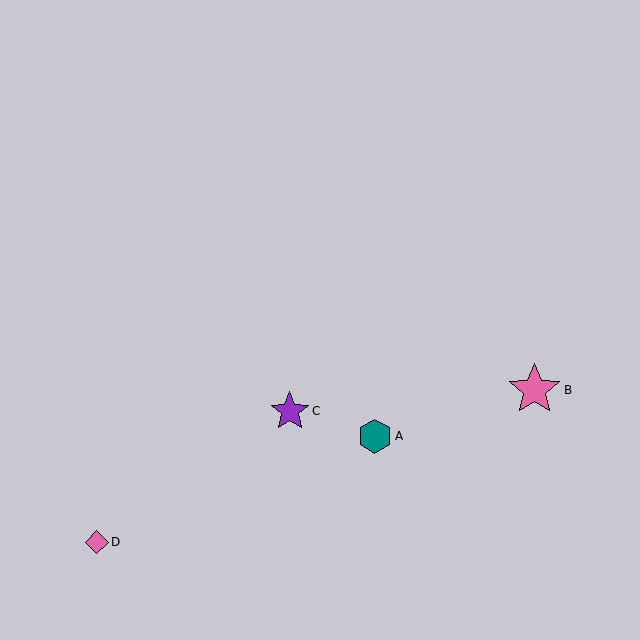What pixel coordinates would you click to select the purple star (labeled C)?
Click at (290, 411) to select the purple star C.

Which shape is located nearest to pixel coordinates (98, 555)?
The pink diamond (labeled D) at (97, 542) is nearest to that location.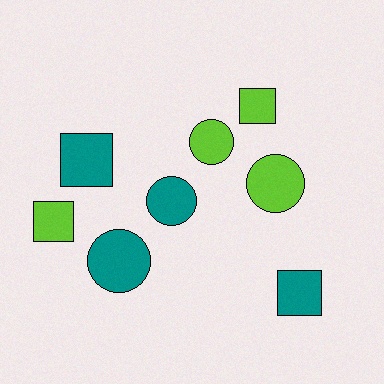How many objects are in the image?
There are 8 objects.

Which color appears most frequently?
Teal, with 4 objects.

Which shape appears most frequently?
Circle, with 4 objects.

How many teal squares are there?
There are 2 teal squares.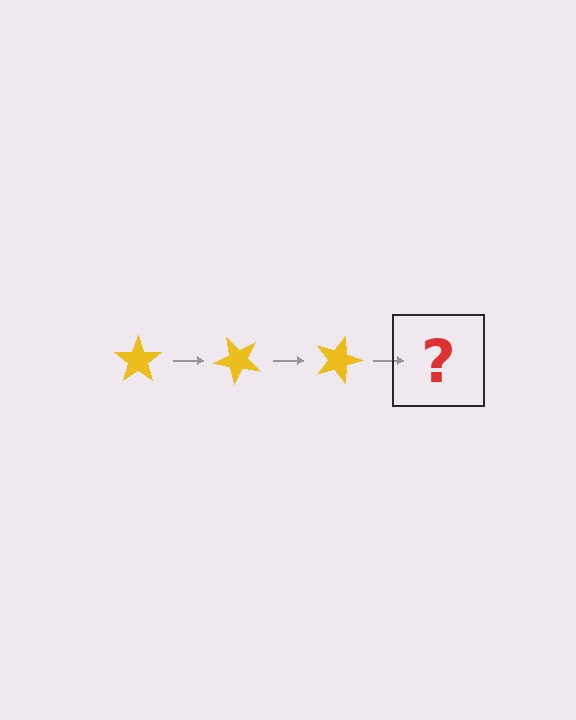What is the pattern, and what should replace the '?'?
The pattern is that the star rotates 45 degrees each step. The '?' should be a yellow star rotated 135 degrees.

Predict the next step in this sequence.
The next step is a yellow star rotated 135 degrees.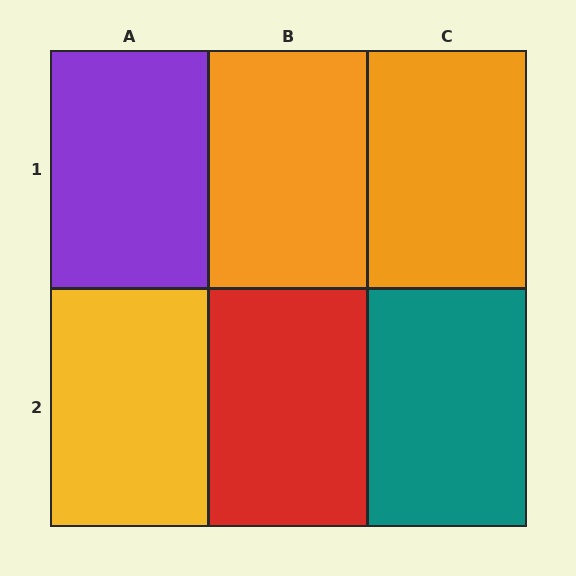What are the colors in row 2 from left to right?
Yellow, red, teal.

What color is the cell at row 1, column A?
Purple.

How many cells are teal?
1 cell is teal.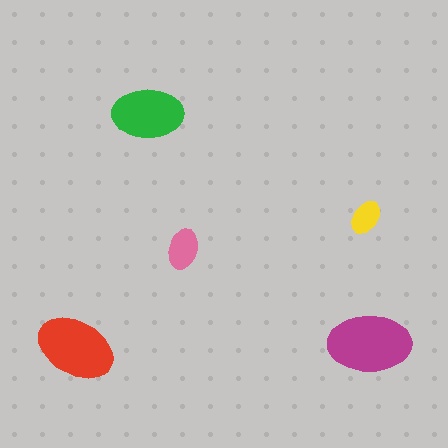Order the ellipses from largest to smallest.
the magenta one, the red one, the green one, the pink one, the yellow one.